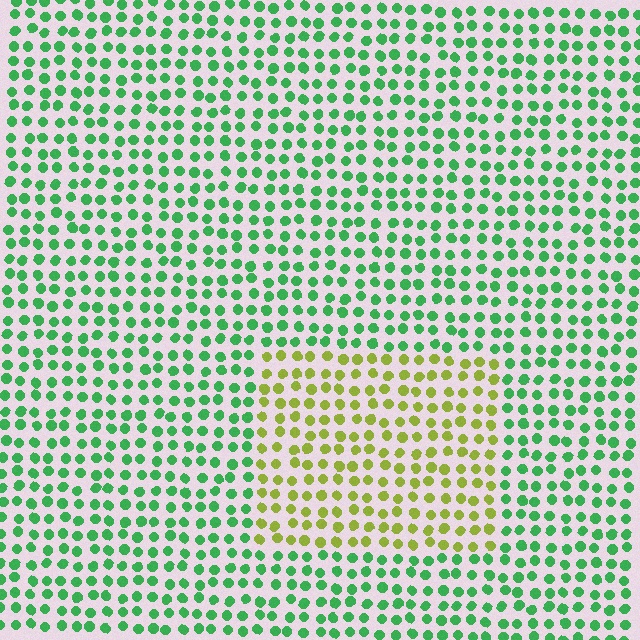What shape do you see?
I see a rectangle.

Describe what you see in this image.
The image is filled with small green elements in a uniform arrangement. A rectangle-shaped region is visible where the elements are tinted to a slightly different hue, forming a subtle color boundary.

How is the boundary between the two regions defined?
The boundary is defined purely by a slight shift in hue (about 57 degrees). Spacing, size, and orientation are identical on both sides.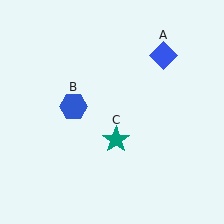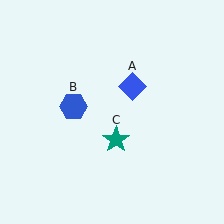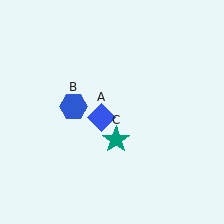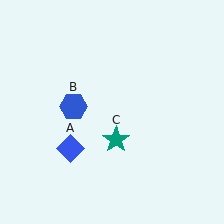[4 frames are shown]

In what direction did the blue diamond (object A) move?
The blue diamond (object A) moved down and to the left.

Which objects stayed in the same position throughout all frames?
Blue hexagon (object B) and teal star (object C) remained stationary.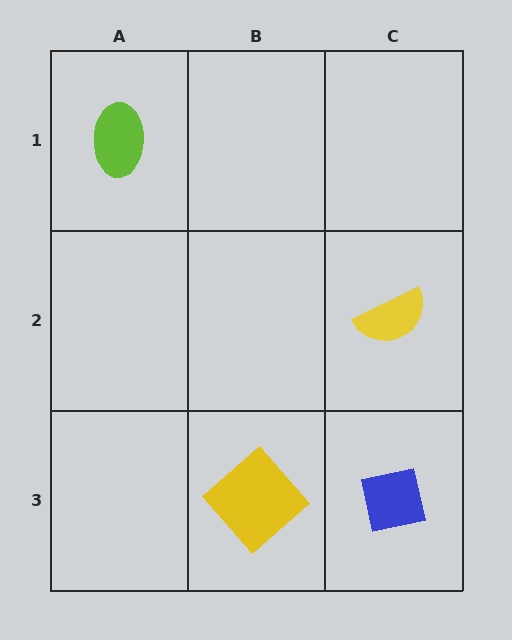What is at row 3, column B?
A yellow diamond.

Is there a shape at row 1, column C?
No, that cell is empty.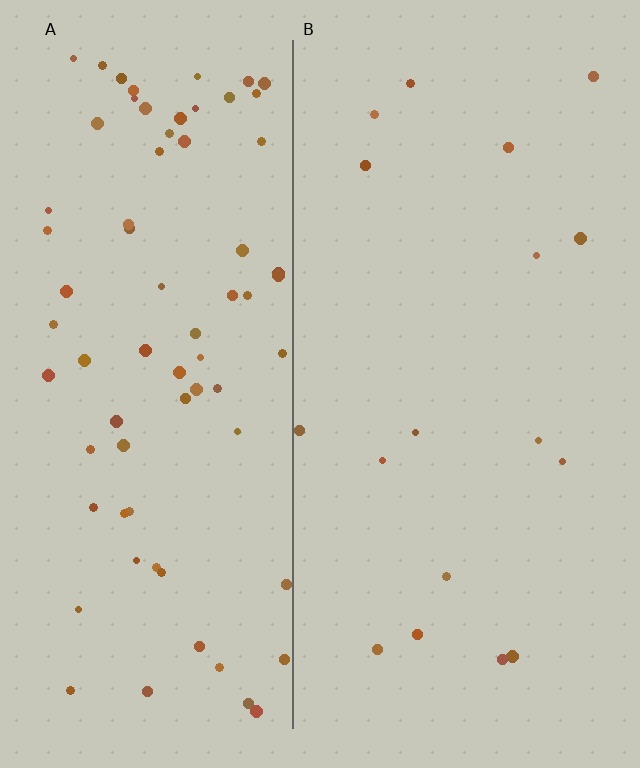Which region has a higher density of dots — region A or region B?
A (the left).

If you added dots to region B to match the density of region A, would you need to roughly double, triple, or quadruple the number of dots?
Approximately quadruple.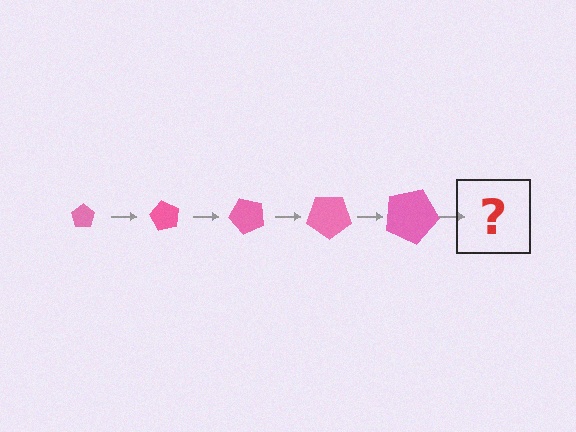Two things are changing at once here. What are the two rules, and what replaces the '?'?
The two rules are that the pentagon grows larger each step and it rotates 60 degrees each step. The '?' should be a pentagon, larger than the previous one and rotated 300 degrees from the start.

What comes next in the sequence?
The next element should be a pentagon, larger than the previous one and rotated 300 degrees from the start.